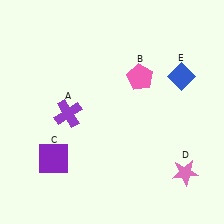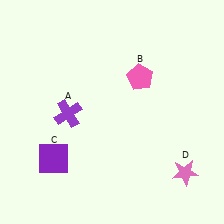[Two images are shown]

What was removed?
The blue diamond (E) was removed in Image 2.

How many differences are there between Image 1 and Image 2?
There is 1 difference between the two images.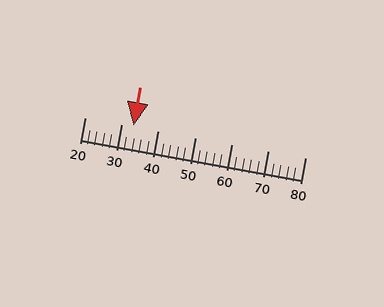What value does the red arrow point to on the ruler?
The red arrow points to approximately 33.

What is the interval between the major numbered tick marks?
The major tick marks are spaced 10 units apart.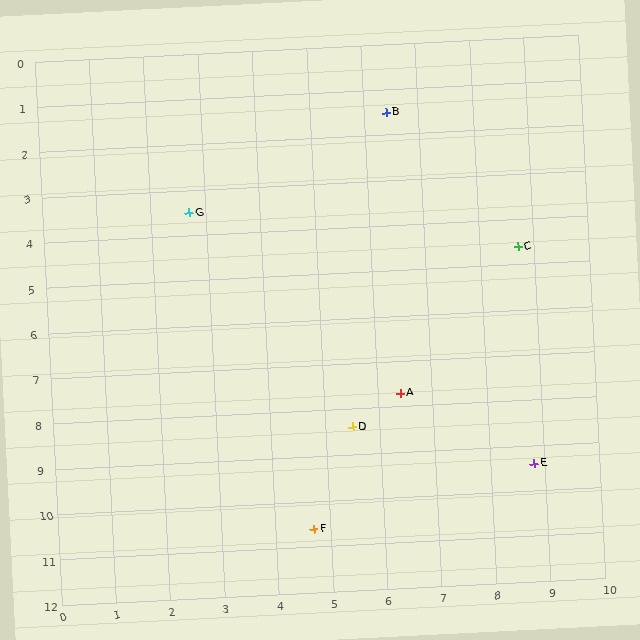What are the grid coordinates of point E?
Point E is at approximately (8.8, 9.4).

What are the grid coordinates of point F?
Point F is at approximately (4.7, 10.6).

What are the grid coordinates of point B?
Point B is at approximately (6.4, 1.5).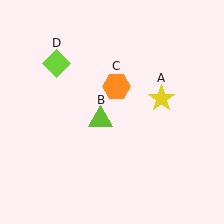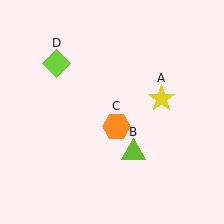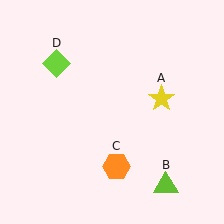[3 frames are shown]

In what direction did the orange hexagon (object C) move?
The orange hexagon (object C) moved down.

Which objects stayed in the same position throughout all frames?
Yellow star (object A) and lime diamond (object D) remained stationary.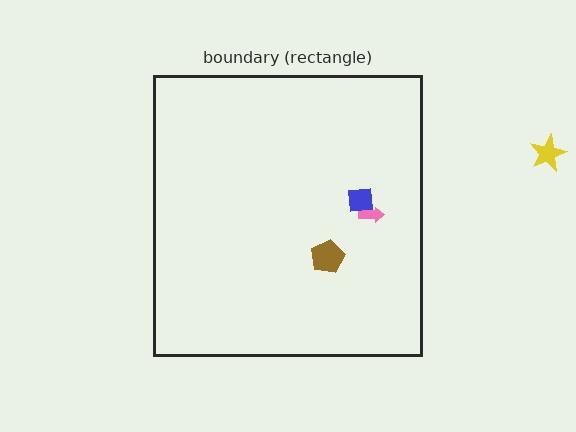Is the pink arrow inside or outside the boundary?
Inside.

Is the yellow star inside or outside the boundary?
Outside.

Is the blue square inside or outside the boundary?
Inside.